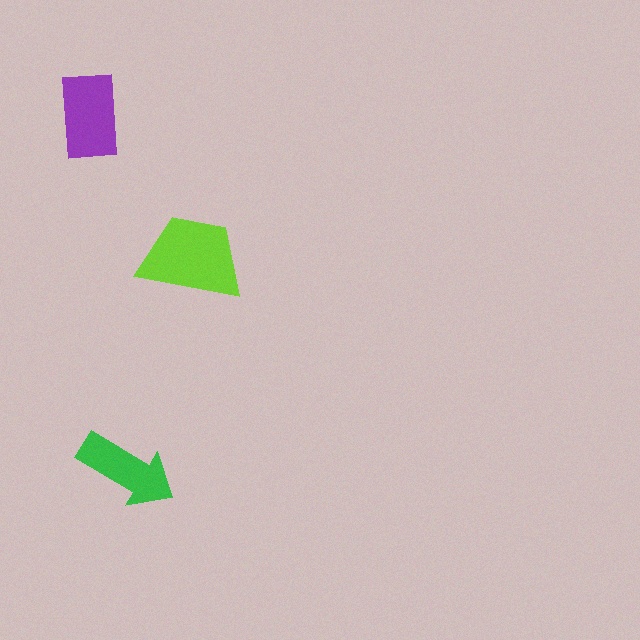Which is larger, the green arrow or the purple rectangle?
The purple rectangle.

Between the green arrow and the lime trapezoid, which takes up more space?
The lime trapezoid.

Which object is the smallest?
The green arrow.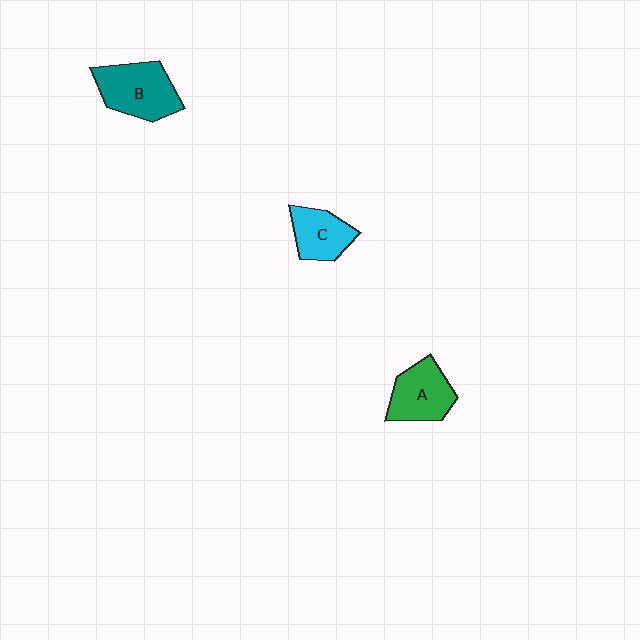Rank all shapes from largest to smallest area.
From largest to smallest: B (teal), A (green), C (cyan).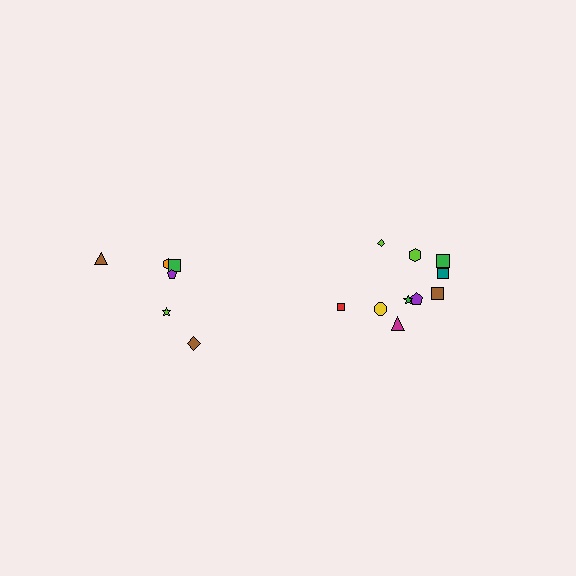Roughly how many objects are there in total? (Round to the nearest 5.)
Roughly 15 objects in total.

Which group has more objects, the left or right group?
The right group.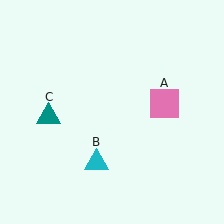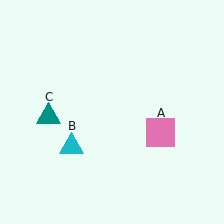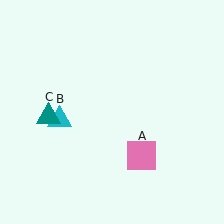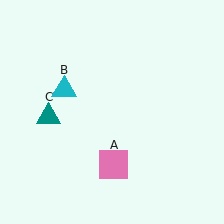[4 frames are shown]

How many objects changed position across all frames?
2 objects changed position: pink square (object A), cyan triangle (object B).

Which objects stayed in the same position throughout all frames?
Teal triangle (object C) remained stationary.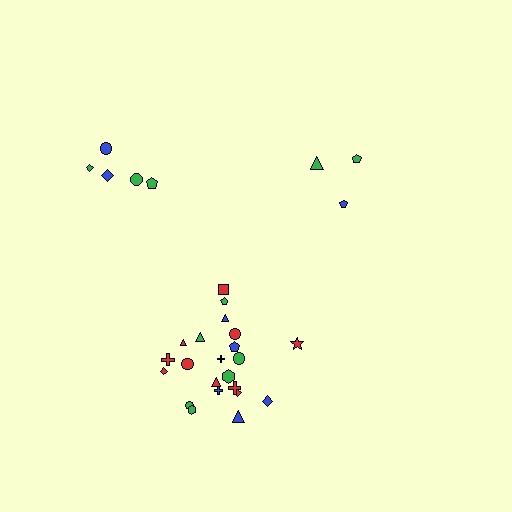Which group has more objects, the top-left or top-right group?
The top-left group.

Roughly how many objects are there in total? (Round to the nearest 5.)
Roughly 30 objects in total.